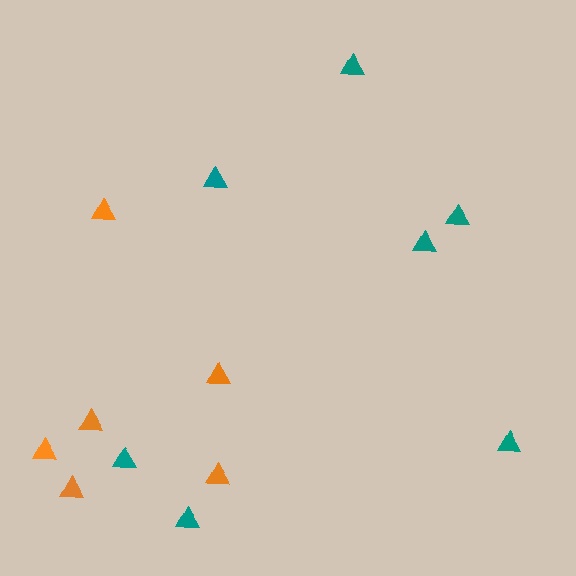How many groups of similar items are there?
There are 2 groups: one group of teal triangles (7) and one group of orange triangles (6).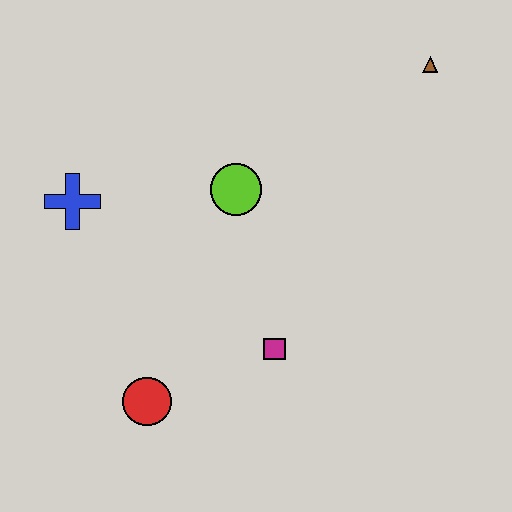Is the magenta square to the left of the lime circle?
No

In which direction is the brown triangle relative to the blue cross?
The brown triangle is to the right of the blue cross.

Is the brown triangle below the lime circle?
No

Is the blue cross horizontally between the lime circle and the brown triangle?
No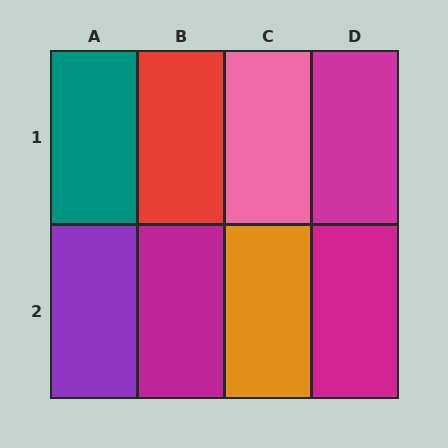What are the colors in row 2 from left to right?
Purple, magenta, orange, magenta.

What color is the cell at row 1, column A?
Teal.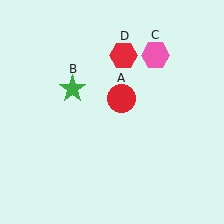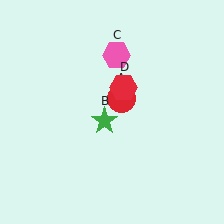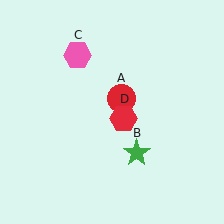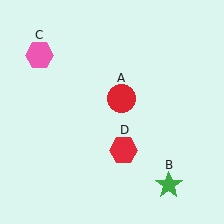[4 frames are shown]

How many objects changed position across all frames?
3 objects changed position: green star (object B), pink hexagon (object C), red hexagon (object D).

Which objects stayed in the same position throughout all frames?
Red circle (object A) remained stationary.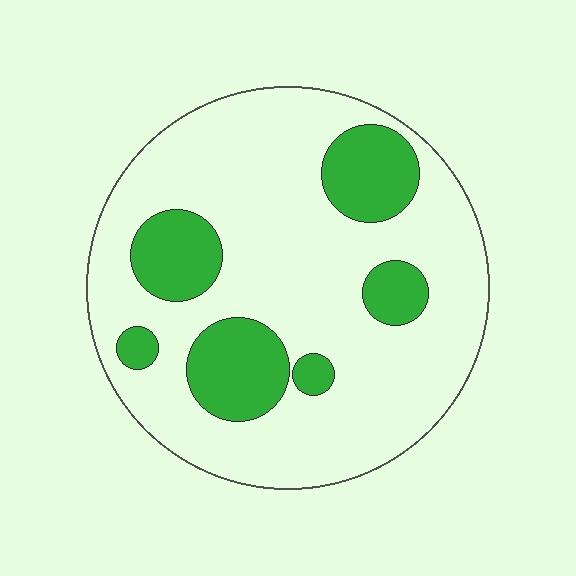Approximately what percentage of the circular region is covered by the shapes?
Approximately 25%.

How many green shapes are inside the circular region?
6.